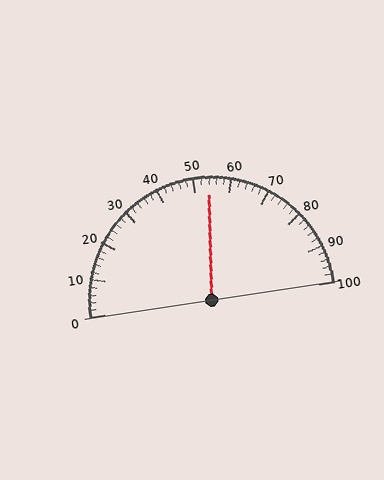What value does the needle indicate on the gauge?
The needle indicates approximately 54.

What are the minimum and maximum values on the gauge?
The gauge ranges from 0 to 100.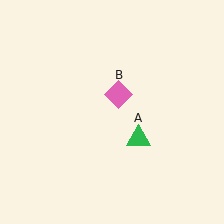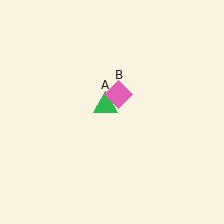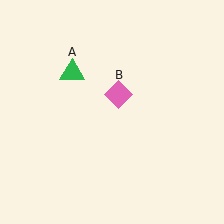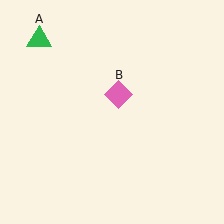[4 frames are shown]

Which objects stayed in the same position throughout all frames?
Pink diamond (object B) remained stationary.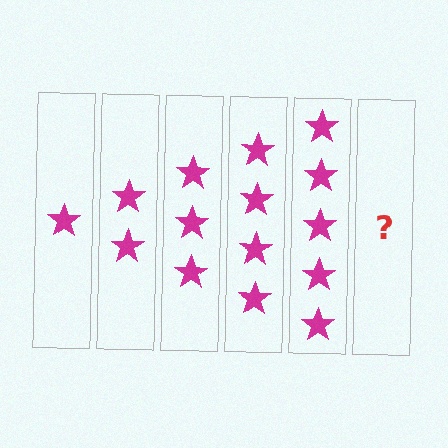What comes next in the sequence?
The next element should be 6 stars.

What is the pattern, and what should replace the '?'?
The pattern is that each step adds one more star. The '?' should be 6 stars.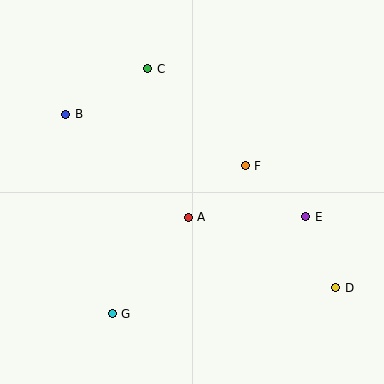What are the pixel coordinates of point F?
Point F is at (245, 166).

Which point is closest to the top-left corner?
Point B is closest to the top-left corner.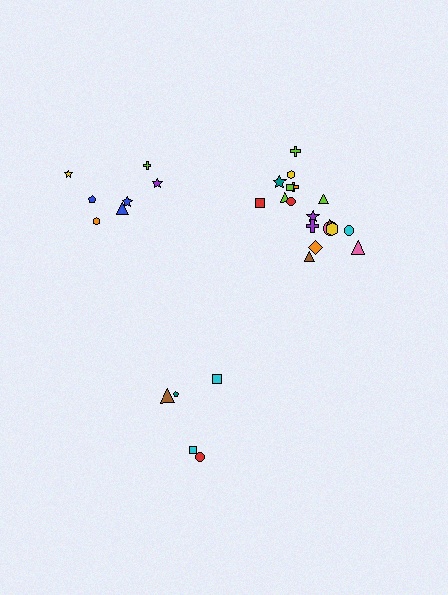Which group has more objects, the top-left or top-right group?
The top-right group.